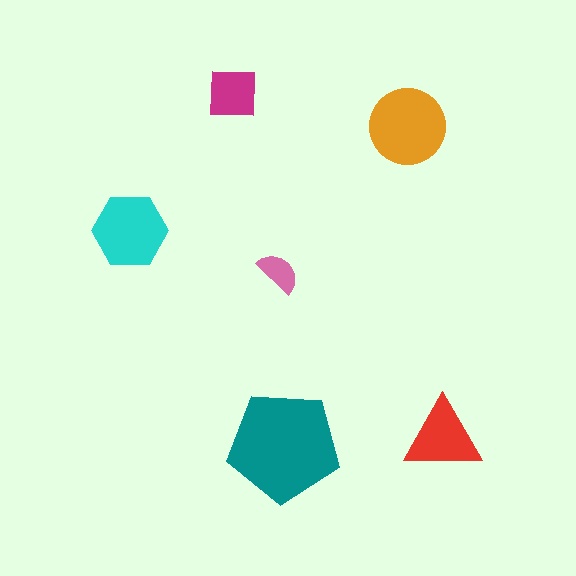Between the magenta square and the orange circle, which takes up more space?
The orange circle.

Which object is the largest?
The teal pentagon.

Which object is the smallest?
The pink semicircle.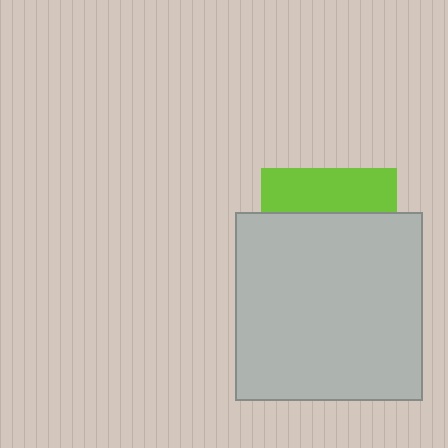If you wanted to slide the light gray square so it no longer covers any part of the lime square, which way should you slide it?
Slide it down — that is the most direct way to separate the two shapes.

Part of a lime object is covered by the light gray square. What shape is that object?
It is a square.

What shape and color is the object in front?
The object in front is a light gray square.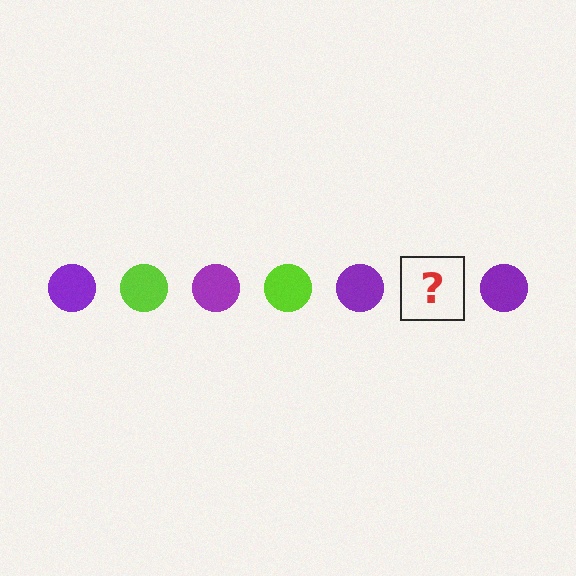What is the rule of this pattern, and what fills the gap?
The rule is that the pattern cycles through purple, lime circles. The gap should be filled with a lime circle.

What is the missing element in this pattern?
The missing element is a lime circle.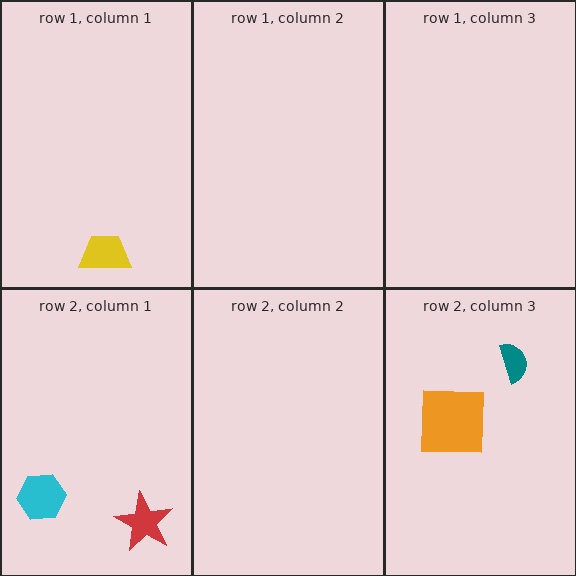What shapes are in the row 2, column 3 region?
The orange square, the teal semicircle.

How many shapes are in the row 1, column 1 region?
1.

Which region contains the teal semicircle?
The row 2, column 3 region.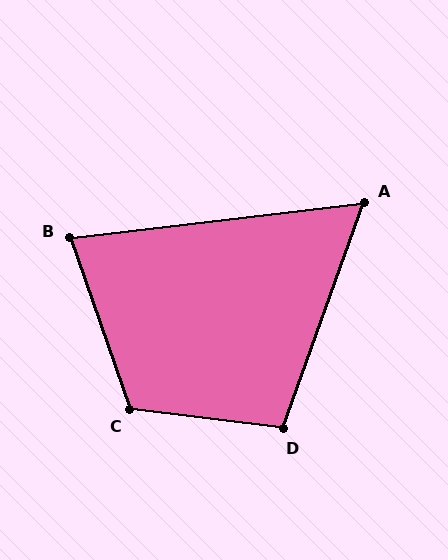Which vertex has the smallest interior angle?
A, at approximately 64 degrees.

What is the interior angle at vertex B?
Approximately 77 degrees (acute).